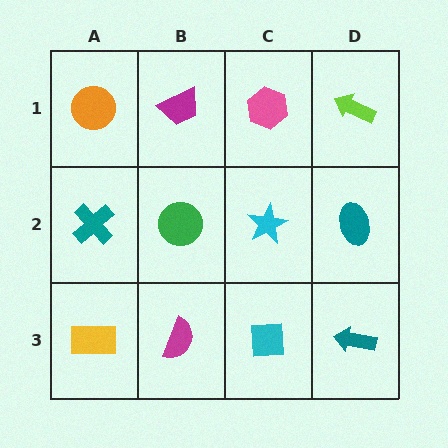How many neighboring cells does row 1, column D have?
2.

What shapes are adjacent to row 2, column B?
A magenta trapezoid (row 1, column B), a magenta semicircle (row 3, column B), a teal cross (row 2, column A), a cyan star (row 2, column C).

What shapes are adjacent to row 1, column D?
A teal ellipse (row 2, column D), a pink hexagon (row 1, column C).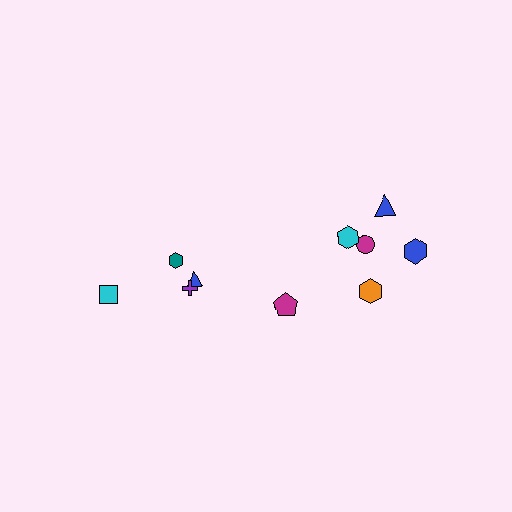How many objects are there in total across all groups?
There are 10 objects.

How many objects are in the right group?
There are 6 objects.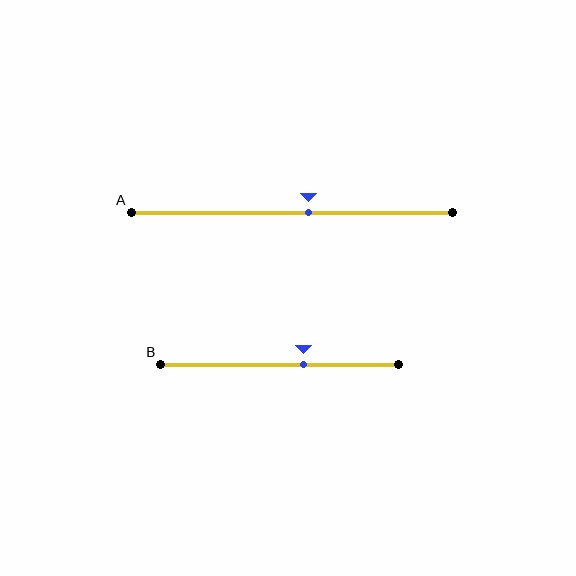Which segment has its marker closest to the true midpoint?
Segment A has its marker closest to the true midpoint.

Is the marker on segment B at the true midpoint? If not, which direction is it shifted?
No, the marker on segment B is shifted to the right by about 10% of the segment length.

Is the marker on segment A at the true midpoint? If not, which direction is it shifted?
No, the marker on segment A is shifted to the right by about 5% of the segment length.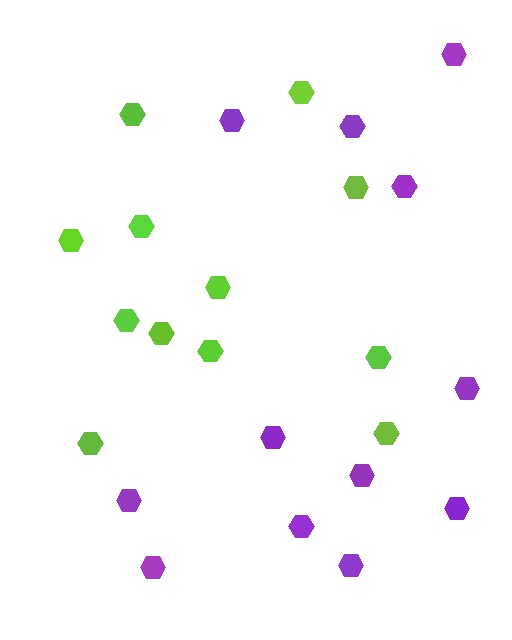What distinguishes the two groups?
There are 2 groups: one group of purple hexagons (12) and one group of lime hexagons (12).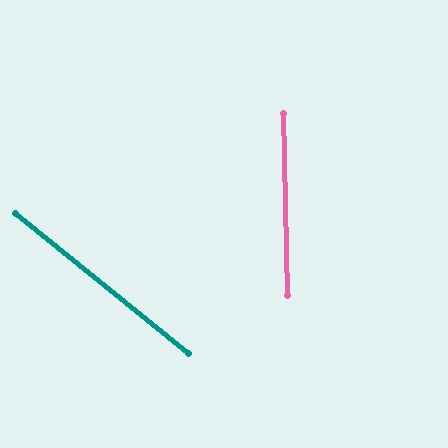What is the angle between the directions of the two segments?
Approximately 50 degrees.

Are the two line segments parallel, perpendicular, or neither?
Neither parallel nor perpendicular — they differ by about 50°.